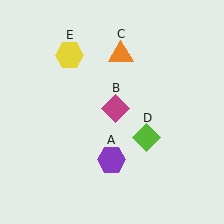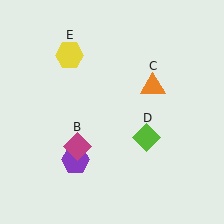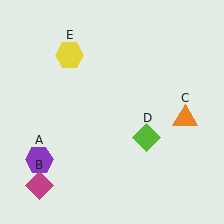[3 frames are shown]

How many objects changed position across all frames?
3 objects changed position: purple hexagon (object A), magenta diamond (object B), orange triangle (object C).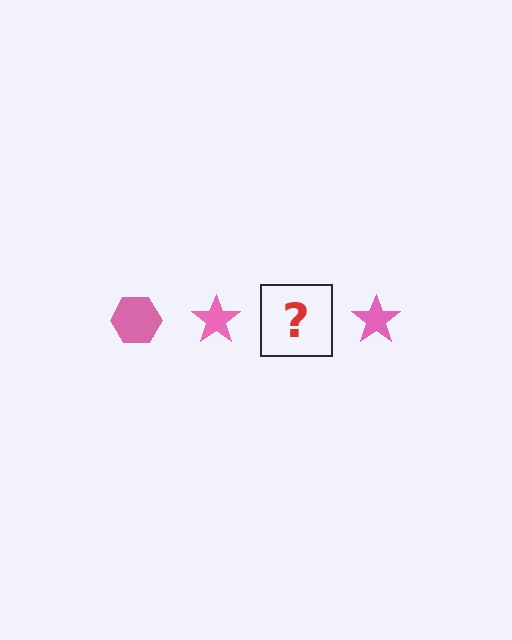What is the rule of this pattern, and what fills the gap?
The rule is that the pattern cycles through hexagon, star shapes in pink. The gap should be filled with a pink hexagon.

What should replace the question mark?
The question mark should be replaced with a pink hexagon.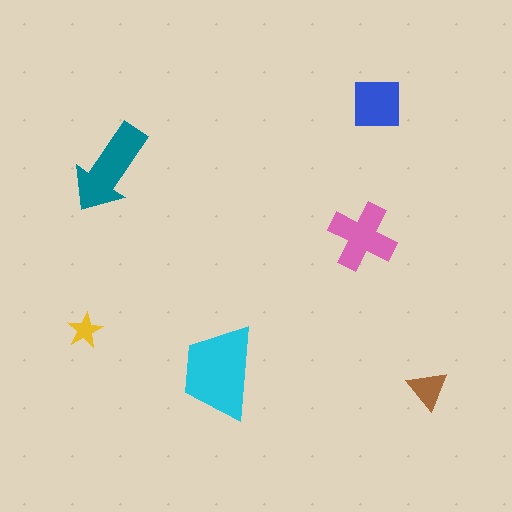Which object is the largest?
The cyan trapezoid.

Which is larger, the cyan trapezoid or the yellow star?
The cyan trapezoid.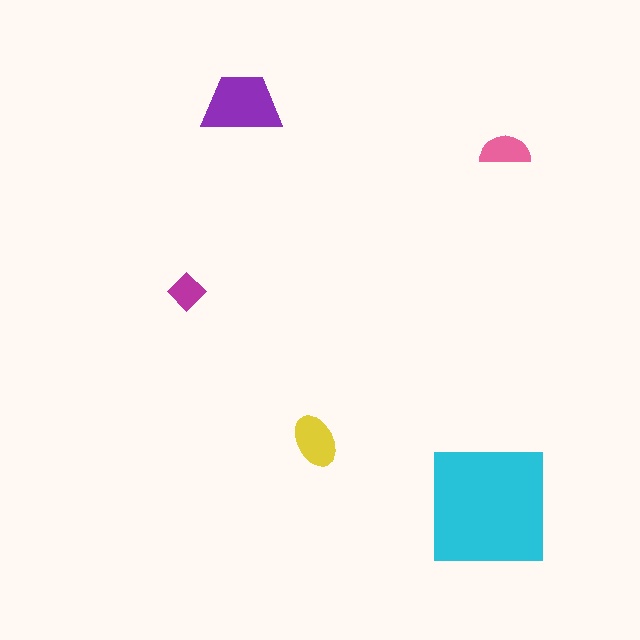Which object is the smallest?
The magenta diamond.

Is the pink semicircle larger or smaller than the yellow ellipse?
Smaller.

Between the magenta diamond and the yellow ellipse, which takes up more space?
The yellow ellipse.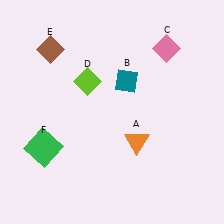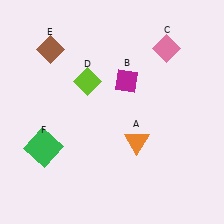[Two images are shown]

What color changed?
The diamond (B) changed from teal in Image 1 to magenta in Image 2.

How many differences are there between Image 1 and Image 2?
There is 1 difference between the two images.